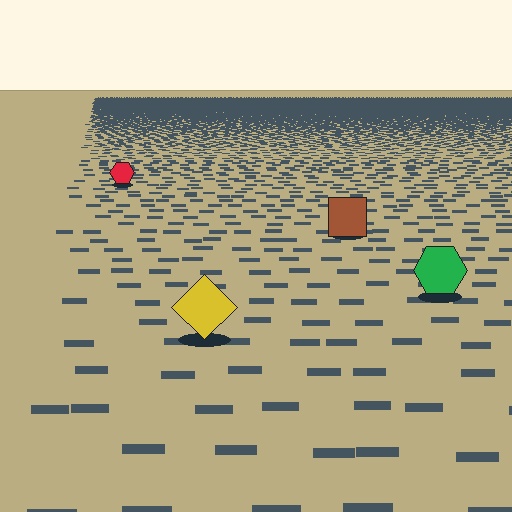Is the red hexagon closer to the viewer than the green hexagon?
No. The green hexagon is closer — you can tell from the texture gradient: the ground texture is coarser near it.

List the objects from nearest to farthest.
From nearest to farthest: the yellow diamond, the green hexagon, the brown square, the red hexagon.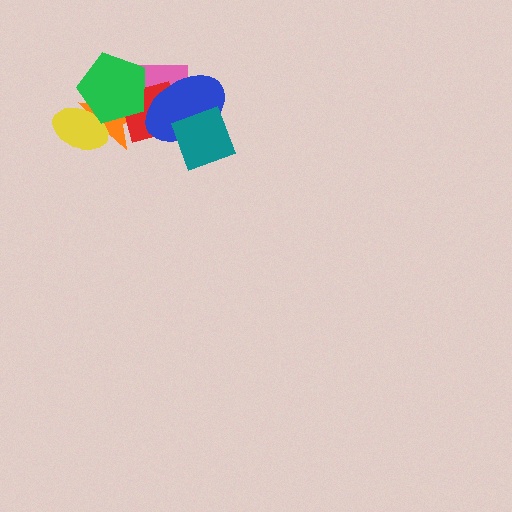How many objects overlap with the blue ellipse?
3 objects overlap with the blue ellipse.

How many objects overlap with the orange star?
4 objects overlap with the orange star.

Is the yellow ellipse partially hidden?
Yes, it is partially covered by another shape.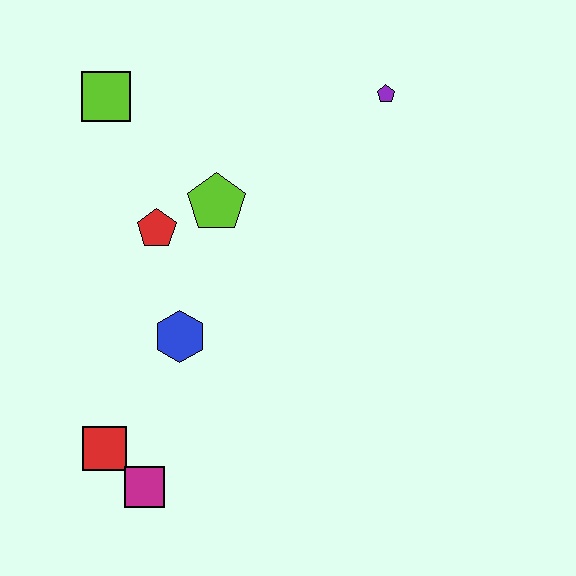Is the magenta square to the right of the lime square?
Yes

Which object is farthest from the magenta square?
The purple pentagon is farthest from the magenta square.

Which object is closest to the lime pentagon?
The red pentagon is closest to the lime pentagon.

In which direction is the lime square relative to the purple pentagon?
The lime square is to the left of the purple pentagon.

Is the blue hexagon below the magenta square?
No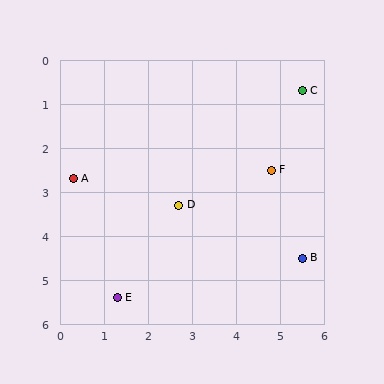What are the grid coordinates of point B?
Point B is at approximately (5.5, 4.5).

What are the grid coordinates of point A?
Point A is at approximately (0.3, 2.7).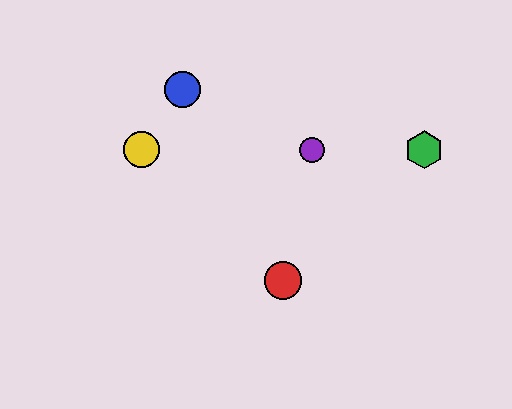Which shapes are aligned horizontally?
The green hexagon, the yellow circle, the purple circle are aligned horizontally.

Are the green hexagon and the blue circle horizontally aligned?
No, the green hexagon is at y≈150 and the blue circle is at y≈89.